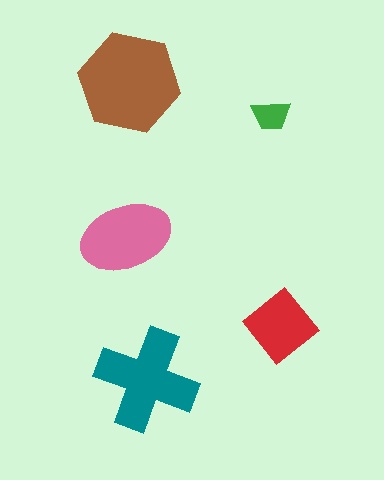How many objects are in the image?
There are 5 objects in the image.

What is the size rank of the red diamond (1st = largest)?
4th.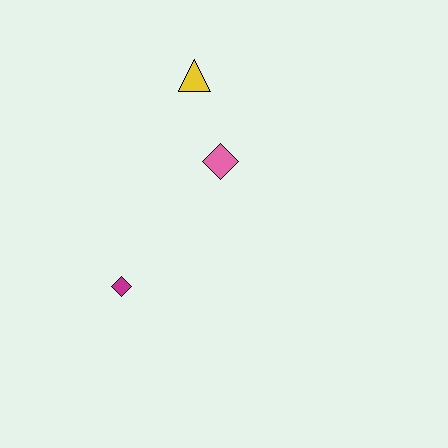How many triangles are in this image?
There is 1 triangle.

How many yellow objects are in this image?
There is 1 yellow object.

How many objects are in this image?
There are 3 objects.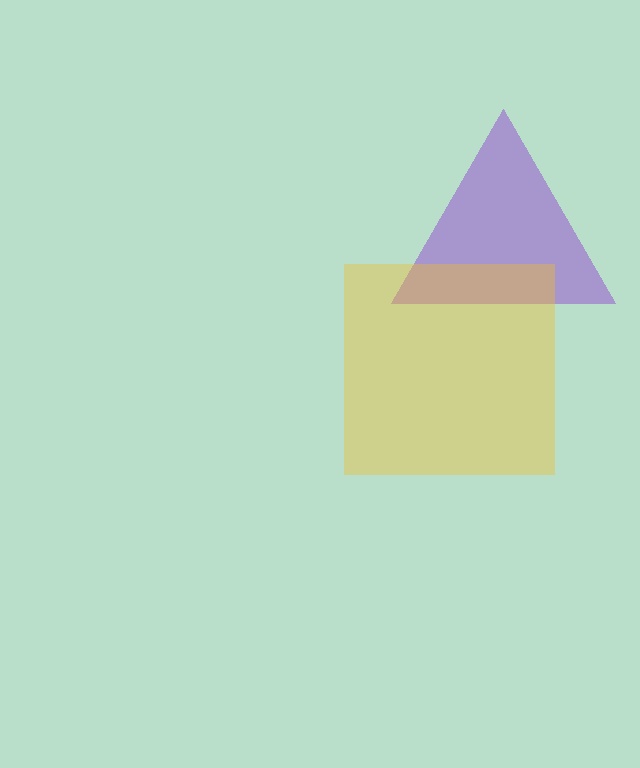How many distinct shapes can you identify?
There are 2 distinct shapes: a purple triangle, a yellow square.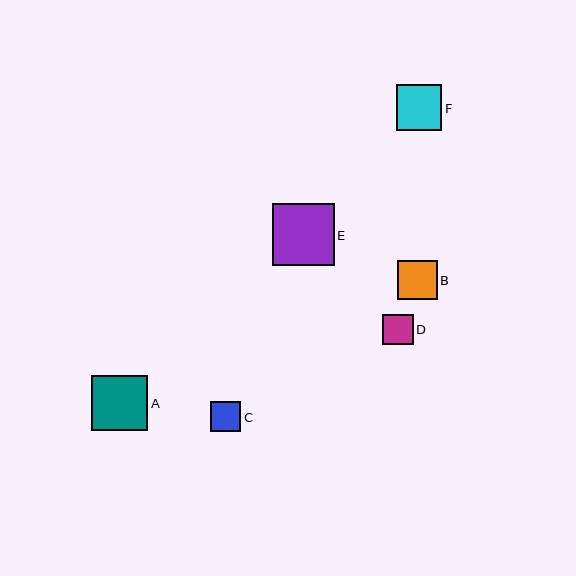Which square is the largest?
Square E is the largest with a size of approximately 62 pixels.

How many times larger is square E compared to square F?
Square E is approximately 1.4 times the size of square F.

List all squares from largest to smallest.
From largest to smallest: E, A, F, B, D, C.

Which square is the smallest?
Square C is the smallest with a size of approximately 30 pixels.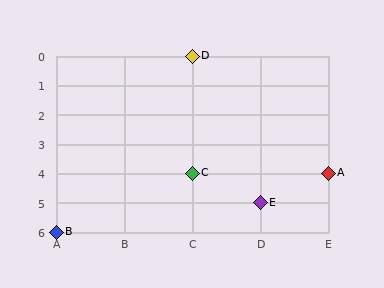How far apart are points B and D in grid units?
Points B and D are 2 columns and 6 rows apart (about 6.3 grid units diagonally).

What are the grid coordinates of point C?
Point C is at grid coordinates (C, 4).